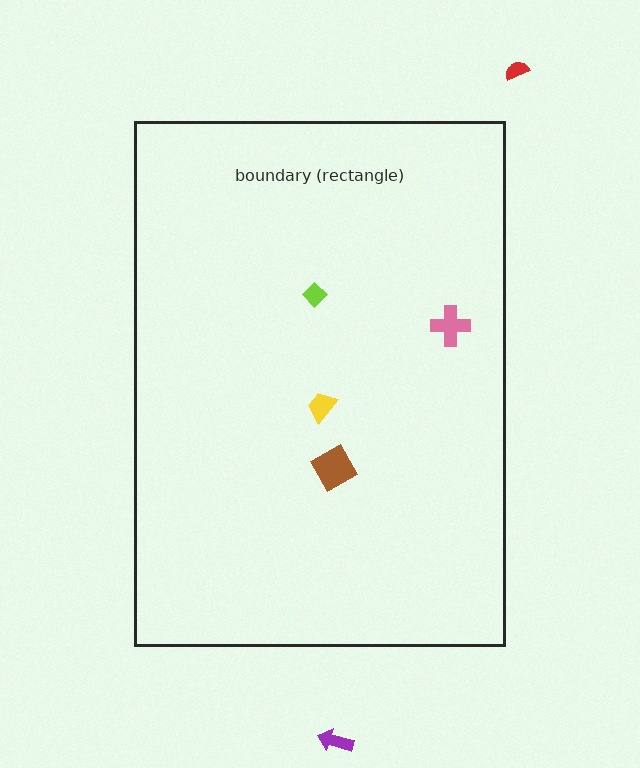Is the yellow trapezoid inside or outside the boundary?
Inside.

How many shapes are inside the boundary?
4 inside, 2 outside.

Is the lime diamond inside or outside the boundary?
Inside.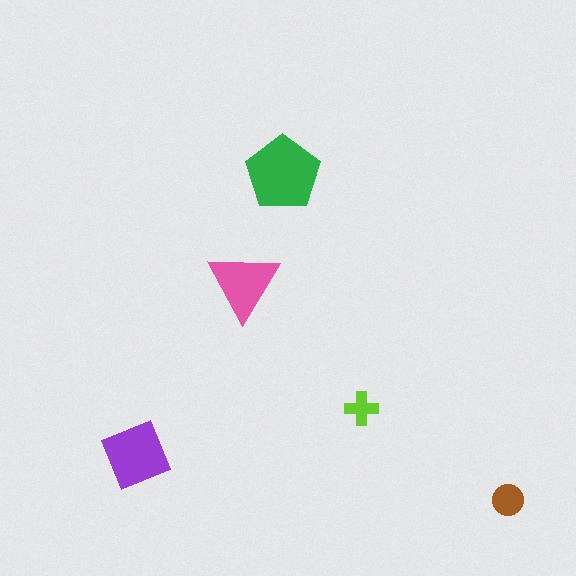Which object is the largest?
The green pentagon.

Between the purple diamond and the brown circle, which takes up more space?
The purple diamond.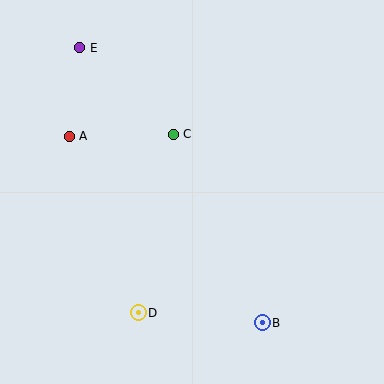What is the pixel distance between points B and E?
The distance between B and E is 330 pixels.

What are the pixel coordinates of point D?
Point D is at (138, 313).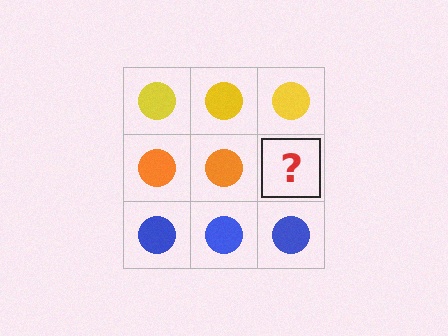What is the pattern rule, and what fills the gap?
The rule is that each row has a consistent color. The gap should be filled with an orange circle.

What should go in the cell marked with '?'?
The missing cell should contain an orange circle.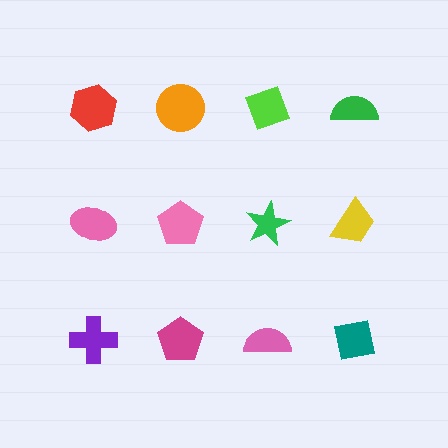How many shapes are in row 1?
4 shapes.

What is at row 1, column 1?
A red hexagon.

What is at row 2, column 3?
A green star.